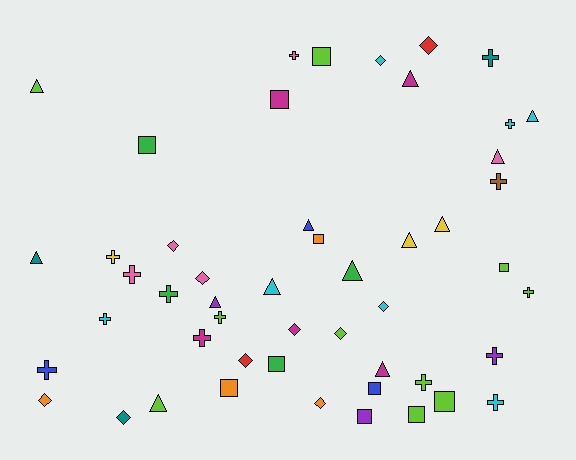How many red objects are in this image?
There are 2 red objects.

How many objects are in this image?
There are 50 objects.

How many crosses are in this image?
There are 15 crosses.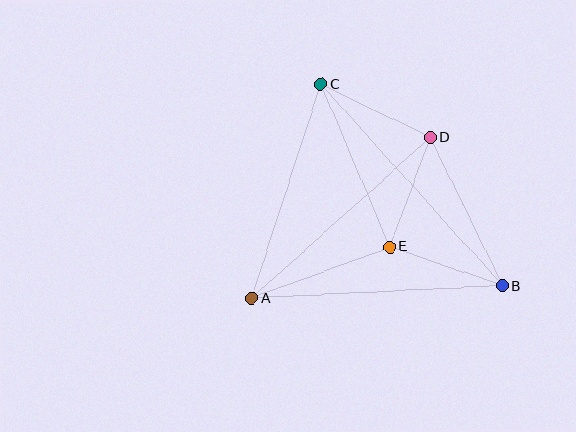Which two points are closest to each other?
Points D and E are closest to each other.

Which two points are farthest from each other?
Points B and C are farthest from each other.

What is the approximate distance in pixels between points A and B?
The distance between A and B is approximately 251 pixels.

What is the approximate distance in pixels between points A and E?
The distance between A and E is approximately 147 pixels.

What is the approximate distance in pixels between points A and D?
The distance between A and D is approximately 241 pixels.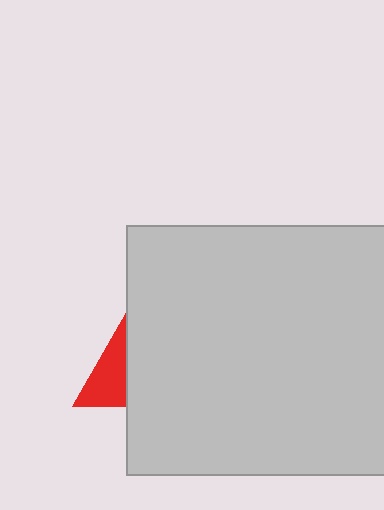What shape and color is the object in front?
The object in front is a light gray rectangle.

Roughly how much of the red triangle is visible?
A small part of it is visible (roughly 32%).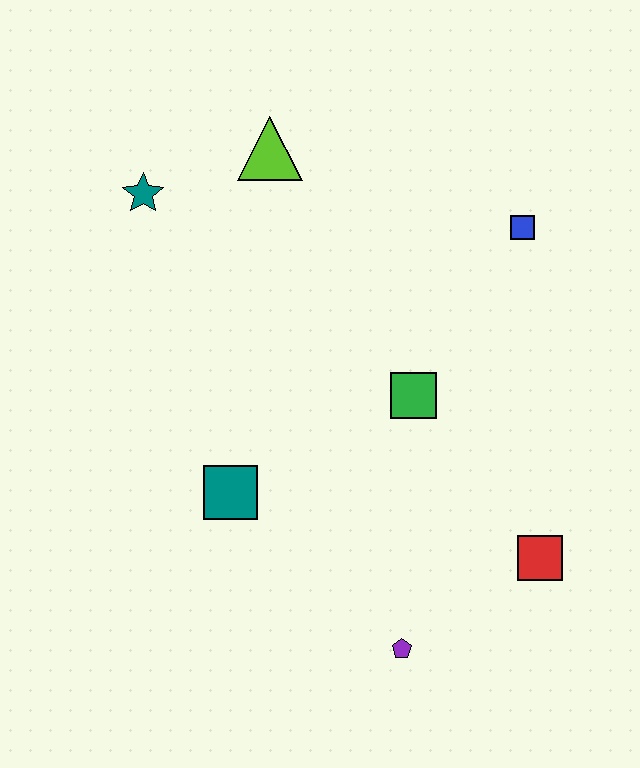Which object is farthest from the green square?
The teal star is farthest from the green square.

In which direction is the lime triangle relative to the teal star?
The lime triangle is to the right of the teal star.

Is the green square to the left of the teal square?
No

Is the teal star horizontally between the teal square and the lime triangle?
No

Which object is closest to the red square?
The purple pentagon is closest to the red square.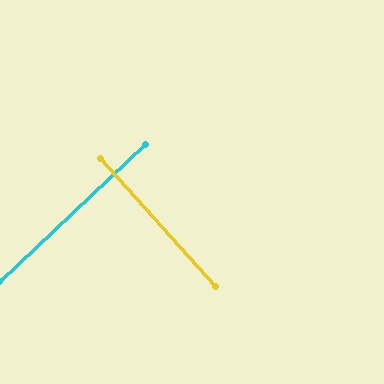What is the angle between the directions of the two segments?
Approximately 89 degrees.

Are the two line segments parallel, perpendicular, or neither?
Perpendicular — they meet at approximately 89°.